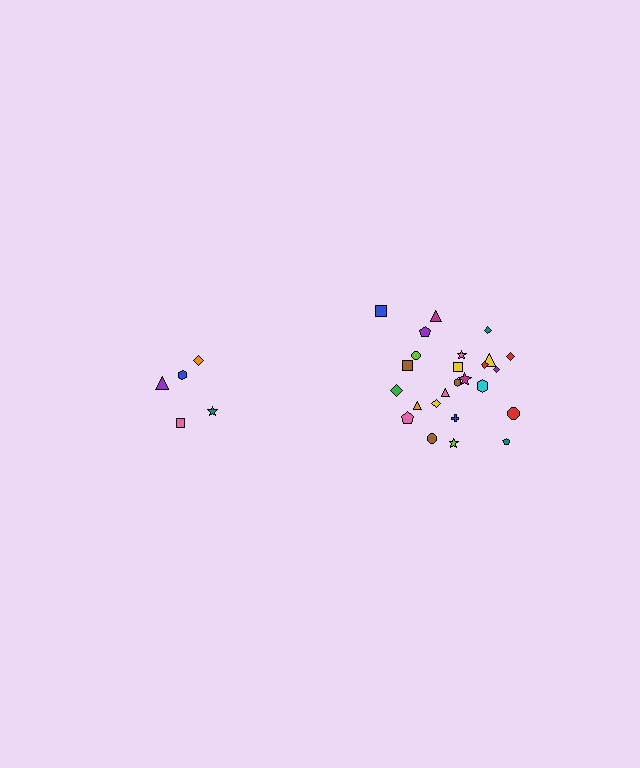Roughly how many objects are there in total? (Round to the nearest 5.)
Roughly 30 objects in total.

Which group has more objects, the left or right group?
The right group.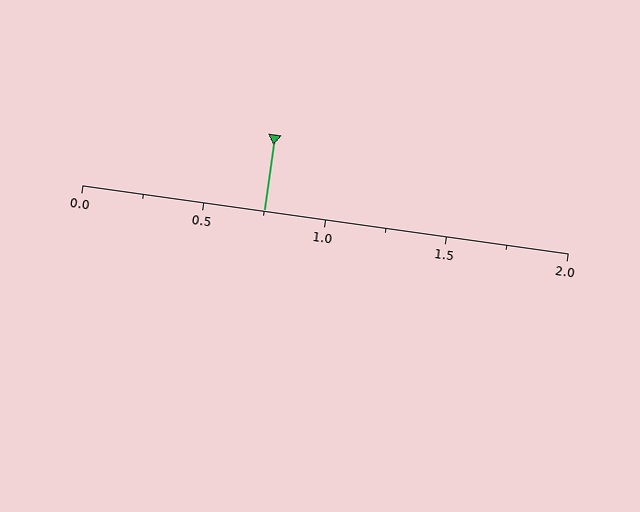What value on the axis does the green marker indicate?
The marker indicates approximately 0.75.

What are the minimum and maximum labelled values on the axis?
The axis runs from 0.0 to 2.0.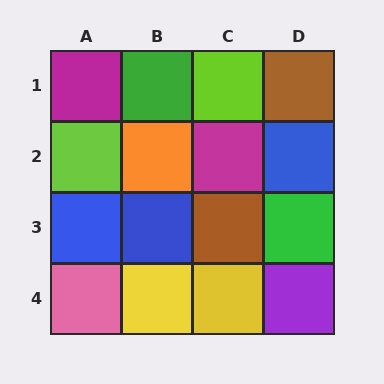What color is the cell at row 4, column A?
Pink.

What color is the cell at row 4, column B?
Yellow.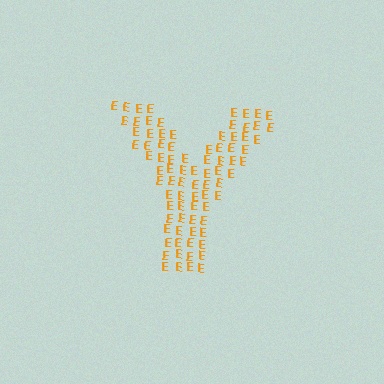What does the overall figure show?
The overall figure shows the letter Y.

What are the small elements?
The small elements are letter E's.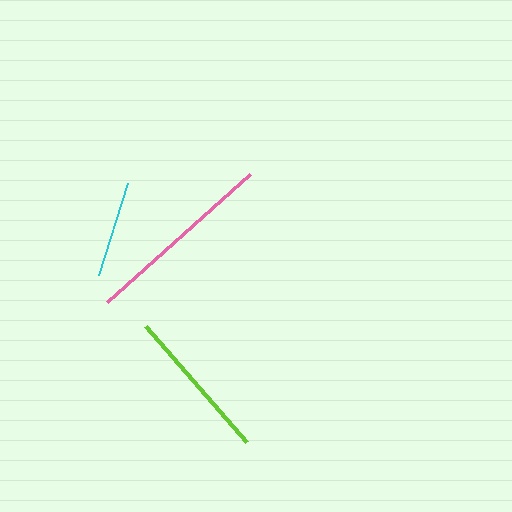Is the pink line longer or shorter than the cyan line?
The pink line is longer than the cyan line.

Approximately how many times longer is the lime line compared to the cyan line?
The lime line is approximately 1.6 times the length of the cyan line.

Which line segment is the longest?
The pink line is the longest at approximately 192 pixels.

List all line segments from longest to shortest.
From longest to shortest: pink, lime, cyan.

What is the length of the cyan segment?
The cyan segment is approximately 97 pixels long.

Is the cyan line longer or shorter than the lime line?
The lime line is longer than the cyan line.